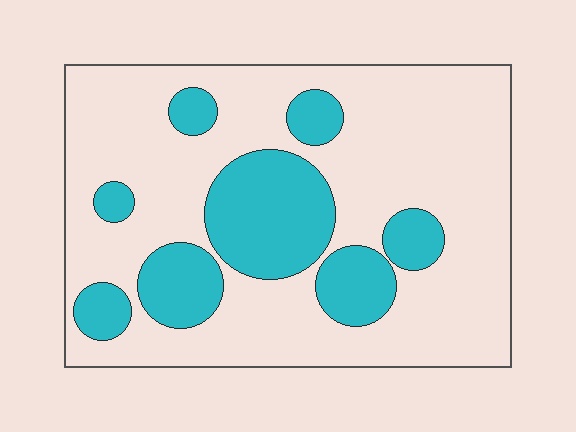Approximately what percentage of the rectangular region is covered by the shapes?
Approximately 25%.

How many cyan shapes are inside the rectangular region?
8.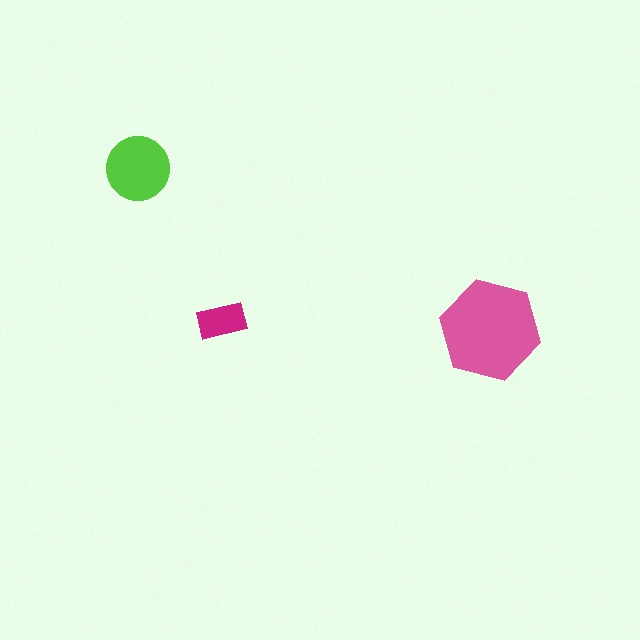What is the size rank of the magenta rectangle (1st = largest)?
3rd.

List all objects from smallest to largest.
The magenta rectangle, the lime circle, the pink hexagon.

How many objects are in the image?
There are 3 objects in the image.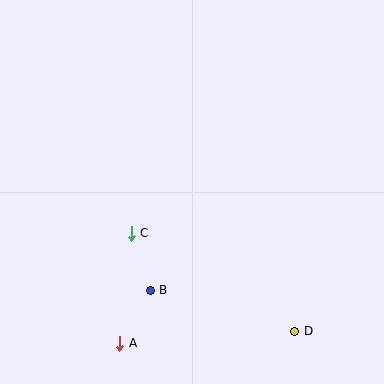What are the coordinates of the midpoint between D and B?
The midpoint between D and B is at (222, 311).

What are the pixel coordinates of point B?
Point B is at (150, 290).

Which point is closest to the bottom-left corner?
Point A is closest to the bottom-left corner.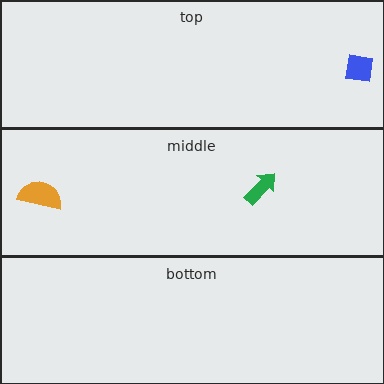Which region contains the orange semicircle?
The middle region.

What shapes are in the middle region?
The green arrow, the orange semicircle.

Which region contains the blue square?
The top region.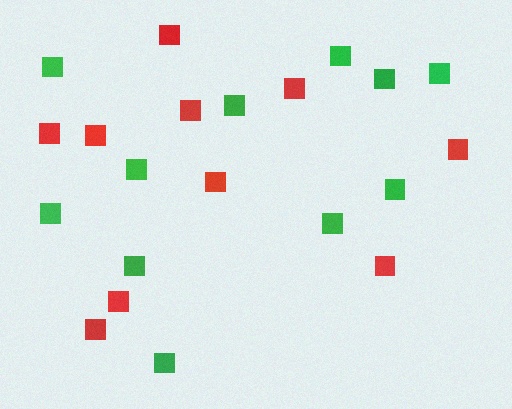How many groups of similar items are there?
There are 2 groups: one group of green squares (11) and one group of red squares (10).